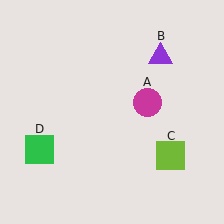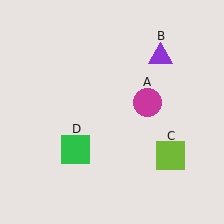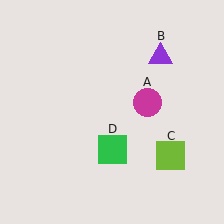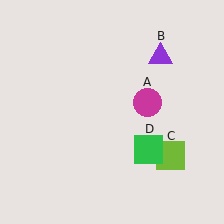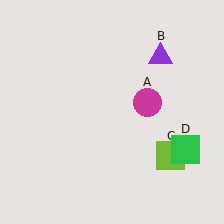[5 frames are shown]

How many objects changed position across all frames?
1 object changed position: green square (object D).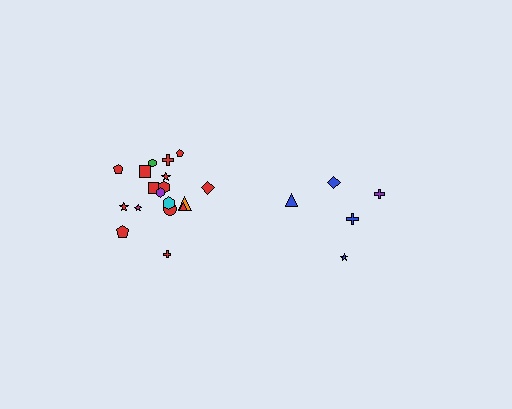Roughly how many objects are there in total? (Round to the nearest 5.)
Roughly 25 objects in total.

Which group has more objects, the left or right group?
The left group.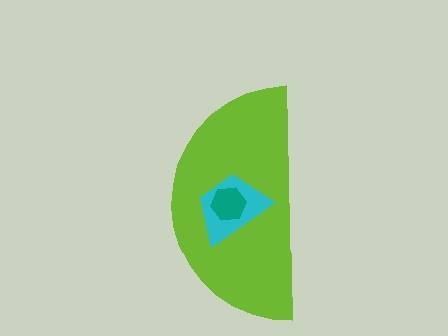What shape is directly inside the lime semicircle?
The cyan trapezoid.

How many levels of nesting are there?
3.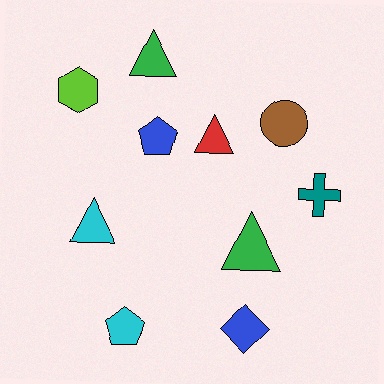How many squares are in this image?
There are no squares.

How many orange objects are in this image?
There are no orange objects.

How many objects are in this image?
There are 10 objects.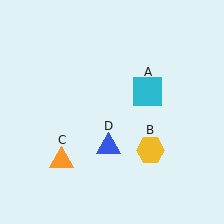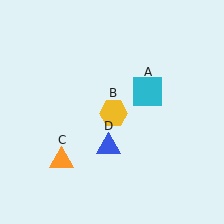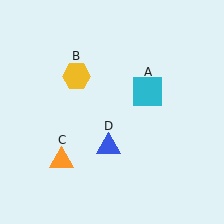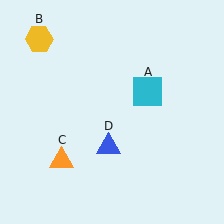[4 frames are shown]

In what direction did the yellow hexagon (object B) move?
The yellow hexagon (object B) moved up and to the left.